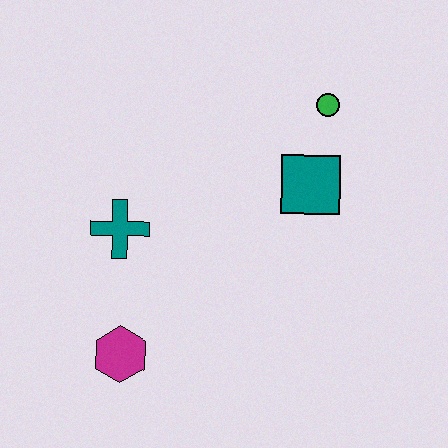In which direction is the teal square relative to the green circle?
The teal square is below the green circle.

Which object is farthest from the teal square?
The magenta hexagon is farthest from the teal square.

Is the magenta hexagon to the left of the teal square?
Yes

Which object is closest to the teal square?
The green circle is closest to the teal square.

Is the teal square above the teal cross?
Yes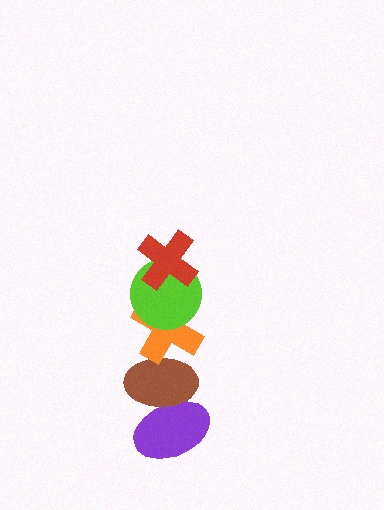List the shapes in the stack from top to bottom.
From top to bottom: the red cross, the lime circle, the orange cross, the brown ellipse, the purple ellipse.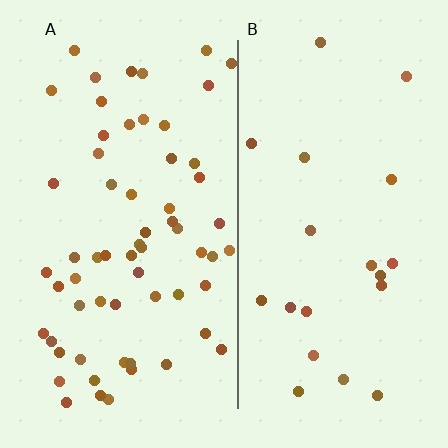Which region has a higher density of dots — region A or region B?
A (the left).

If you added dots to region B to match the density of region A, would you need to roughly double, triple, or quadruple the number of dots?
Approximately triple.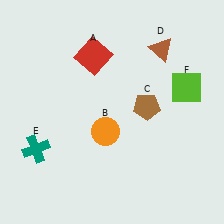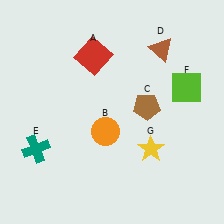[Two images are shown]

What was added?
A yellow star (G) was added in Image 2.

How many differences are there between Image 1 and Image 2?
There is 1 difference between the two images.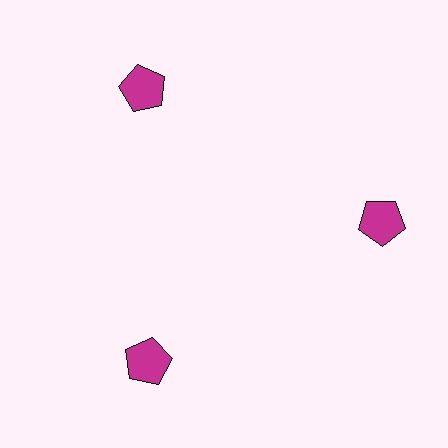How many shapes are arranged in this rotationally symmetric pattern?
There are 3 shapes, arranged in 3 groups of 1.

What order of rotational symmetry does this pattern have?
This pattern has 3-fold rotational symmetry.